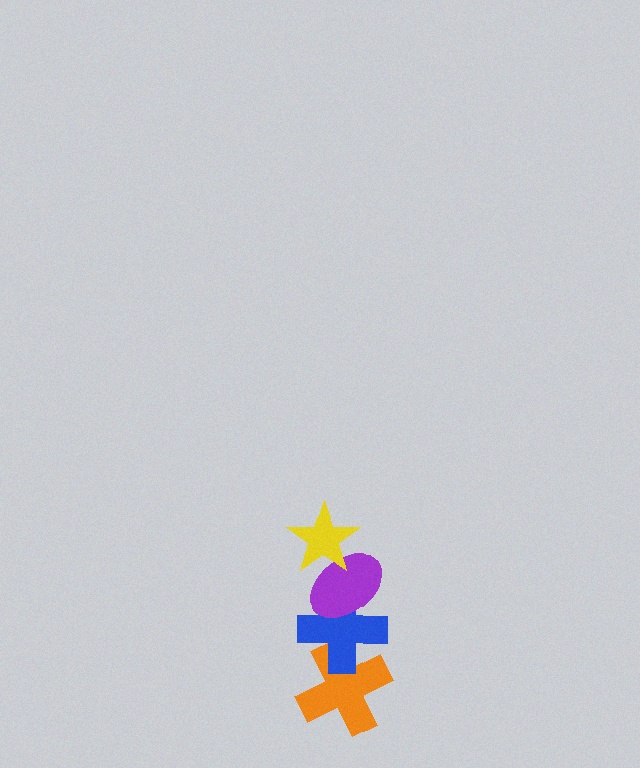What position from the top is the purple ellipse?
The purple ellipse is 2nd from the top.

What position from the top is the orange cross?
The orange cross is 4th from the top.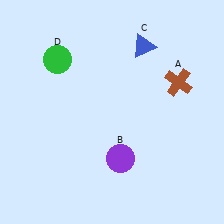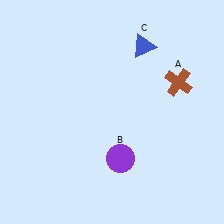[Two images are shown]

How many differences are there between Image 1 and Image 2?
There is 1 difference between the two images.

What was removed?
The green circle (D) was removed in Image 2.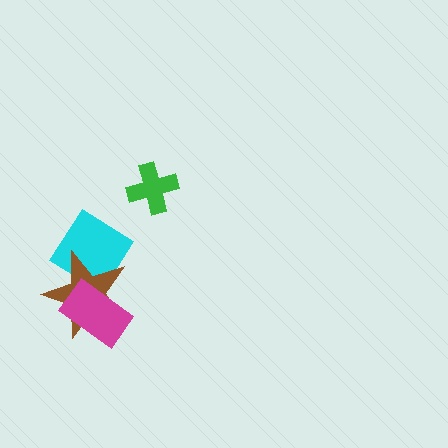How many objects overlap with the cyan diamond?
2 objects overlap with the cyan diamond.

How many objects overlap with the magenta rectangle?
2 objects overlap with the magenta rectangle.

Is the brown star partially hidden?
Yes, it is partially covered by another shape.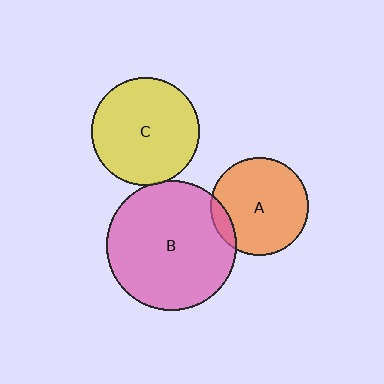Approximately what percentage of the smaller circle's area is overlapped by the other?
Approximately 5%.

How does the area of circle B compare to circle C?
Approximately 1.4 times.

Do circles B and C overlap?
Yes.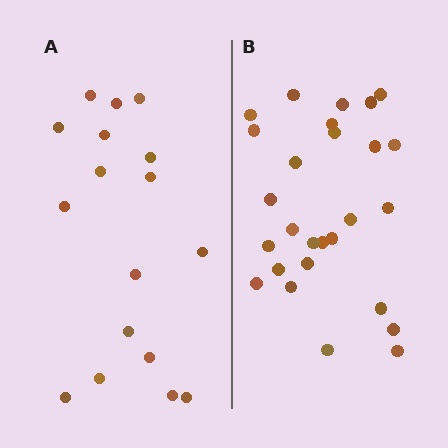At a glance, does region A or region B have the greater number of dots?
Region B (the right region) has more dots.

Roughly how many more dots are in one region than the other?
Region B has roughly 10 or so more dots than region A.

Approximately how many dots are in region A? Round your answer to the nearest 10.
About 20 dots. (The exact count is 17, which rounds to 20.)